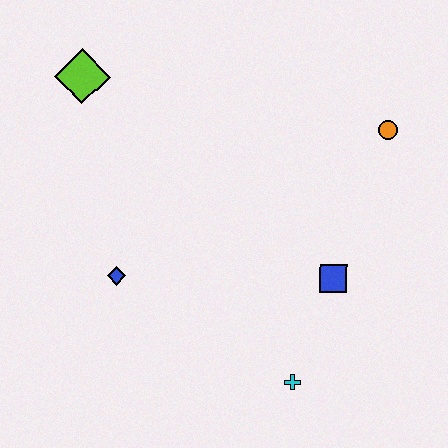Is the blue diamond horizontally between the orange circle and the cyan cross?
No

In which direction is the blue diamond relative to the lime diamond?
The blue diamond is below the lime diamond.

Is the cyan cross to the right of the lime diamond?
Yes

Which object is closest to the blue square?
The cyan cross is closest to the blue square.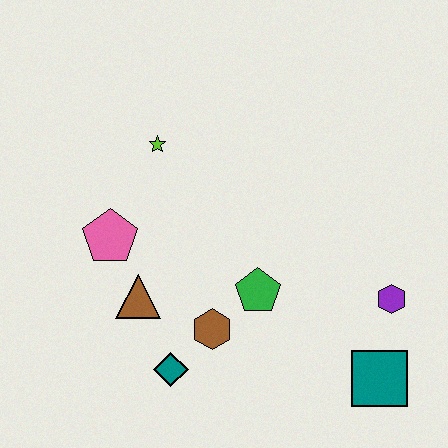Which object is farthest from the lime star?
The teal square is farthest from the lime star.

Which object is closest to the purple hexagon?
The teal square is closest to the purple hexagon.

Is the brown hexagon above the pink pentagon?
No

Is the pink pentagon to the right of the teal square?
No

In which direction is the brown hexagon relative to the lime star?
The brown hexagon is below the lime star.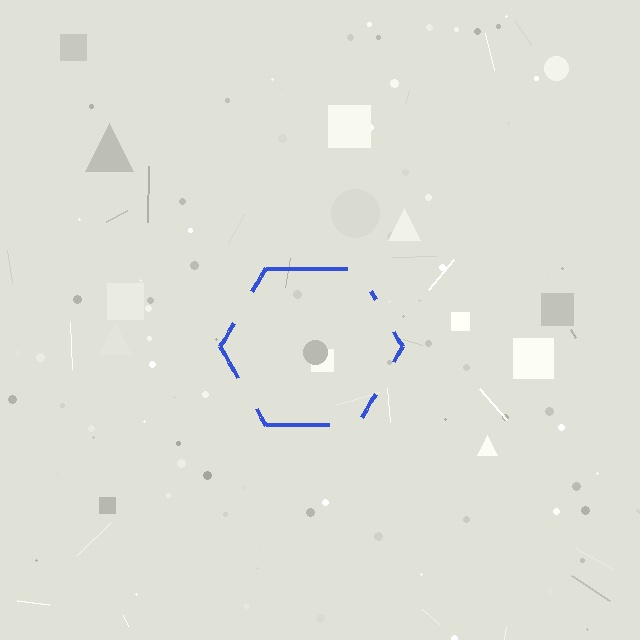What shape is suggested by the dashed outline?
The dashed outline suggests a hexagon.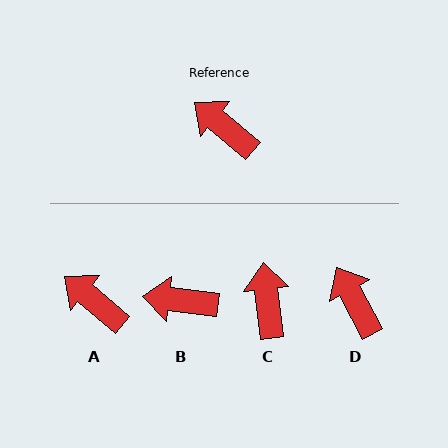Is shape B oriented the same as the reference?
No, it is off by about 34 degrees.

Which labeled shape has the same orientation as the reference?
A.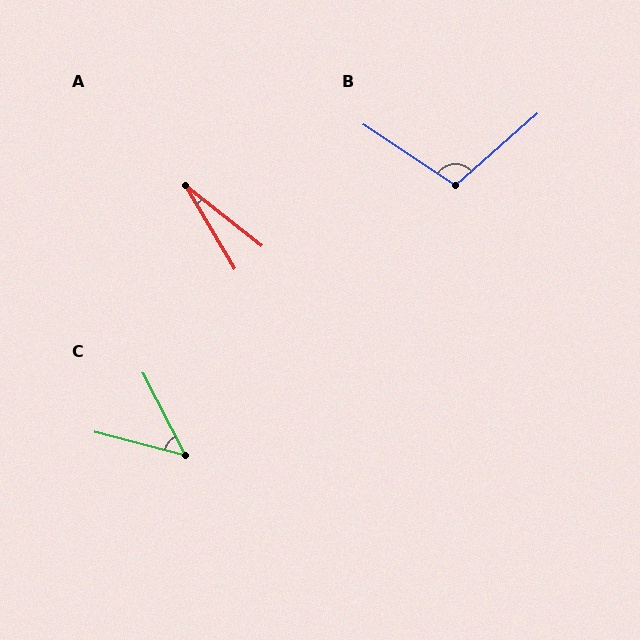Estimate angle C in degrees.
Approximately 48 degrees.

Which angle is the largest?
B, at approximately 105 degrees.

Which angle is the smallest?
A, at approximately 21 degrees.